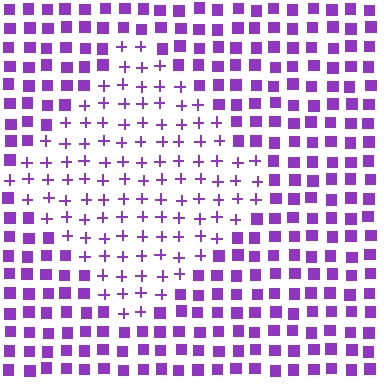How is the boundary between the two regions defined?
The boundary is defined by a change in element shape: plus signs inside vs. squares outside. All elements share the same color and spacing.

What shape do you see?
I see a diamond.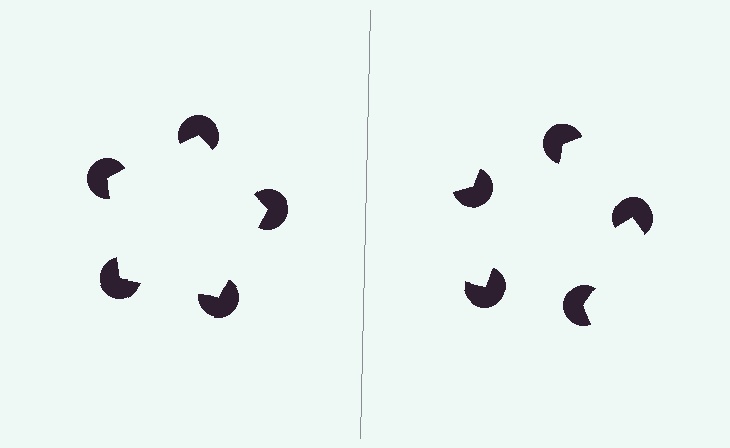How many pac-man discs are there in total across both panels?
10 — 5 on each side.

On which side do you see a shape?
An illusory pentagon appears on the left side. On the right side the wedge cuts are rotated, so no coherent shape forms.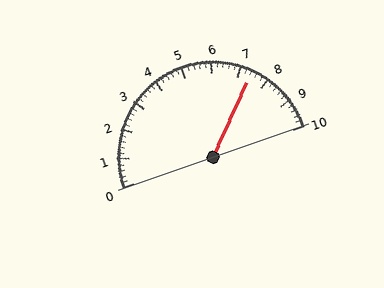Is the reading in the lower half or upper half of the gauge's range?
The reading is in the upper half of the range (0 to 10).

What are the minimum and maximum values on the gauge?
The gauge ranges from 0 to 10.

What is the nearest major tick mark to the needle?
The nearest major tick mark is 7.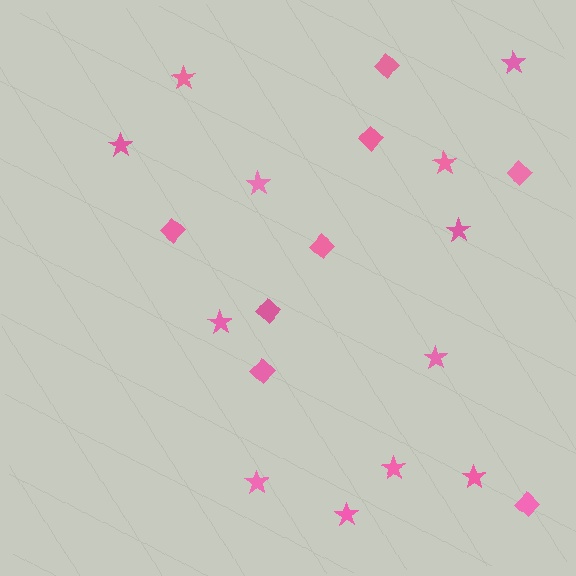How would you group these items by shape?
There are 2 groups: one group of stars (12) and one group of diamonds (8).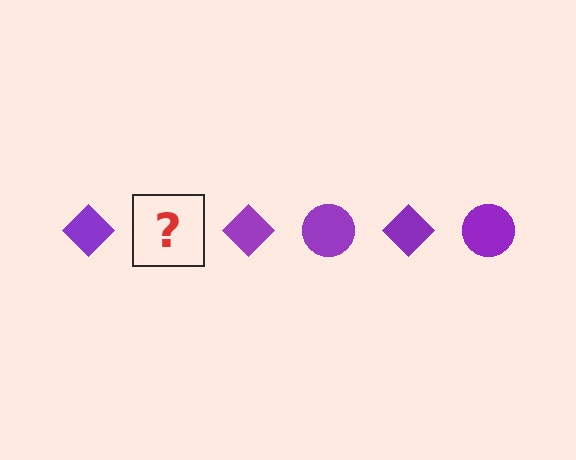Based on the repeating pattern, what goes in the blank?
The blank should be a purple circle.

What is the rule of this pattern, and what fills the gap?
The rule is that the pattern cycles through diamond, circle shapes in purple. The gap should be filled with a purple circle.